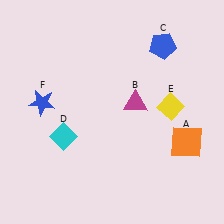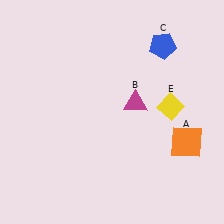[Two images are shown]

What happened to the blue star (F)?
The blue star (F) was removed in Image 2. It was in the top-left area of Image 1.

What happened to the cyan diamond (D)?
The cyan diamond (D) was removed in Image 2. It was in the bottom-left area of Image 1.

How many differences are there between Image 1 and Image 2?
There are 2 differences between the two images.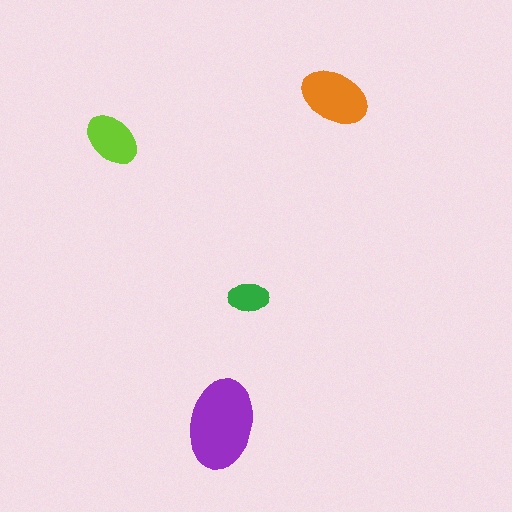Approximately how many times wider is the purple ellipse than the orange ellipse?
About 1.5 times wider.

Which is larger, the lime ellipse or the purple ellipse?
The purple one.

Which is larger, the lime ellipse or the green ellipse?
The lime one.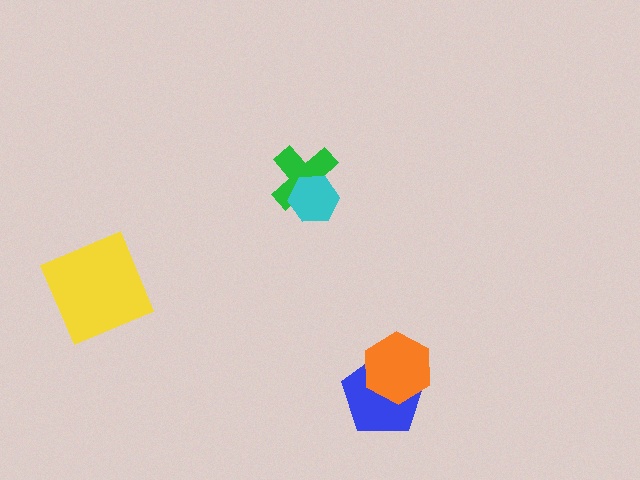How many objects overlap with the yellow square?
0 objects overlap with the yellow square.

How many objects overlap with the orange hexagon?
1 object overlaps with the orange hexagon.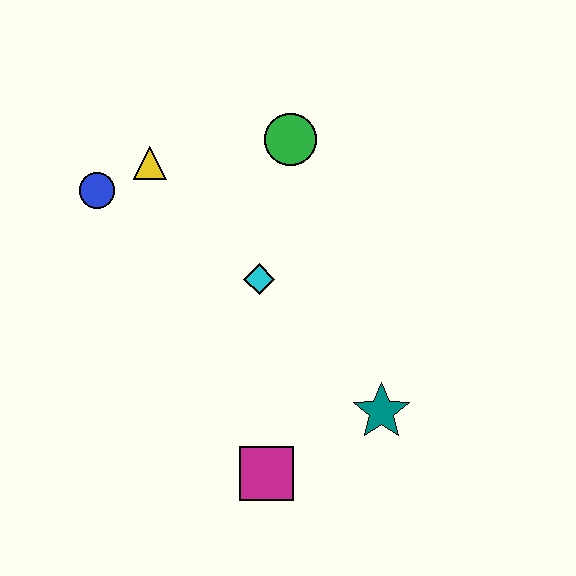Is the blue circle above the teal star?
Yes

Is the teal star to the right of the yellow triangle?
Yes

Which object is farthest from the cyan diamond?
The magenta square is farthest from the cyan diamond.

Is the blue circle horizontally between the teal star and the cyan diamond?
No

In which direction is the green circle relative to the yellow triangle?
The green circle is to the right of the yellow triangle.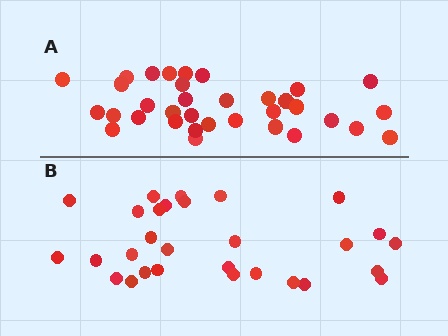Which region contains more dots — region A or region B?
Region A (the top region) has more dots.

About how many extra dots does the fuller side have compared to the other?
Region A has about 5 more dots than region B.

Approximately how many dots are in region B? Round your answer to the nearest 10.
About 30 dots. (The exact count is 29, which rounds to 30.)